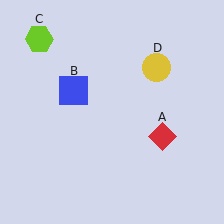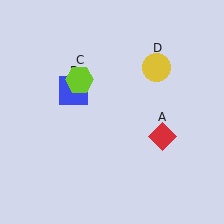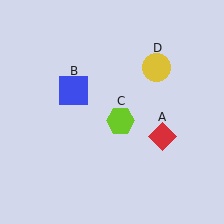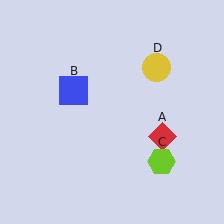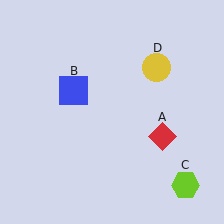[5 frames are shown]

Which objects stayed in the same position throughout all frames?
Red diamond (object A) and blue square (object B) and yellow circle (object D) remained stationary.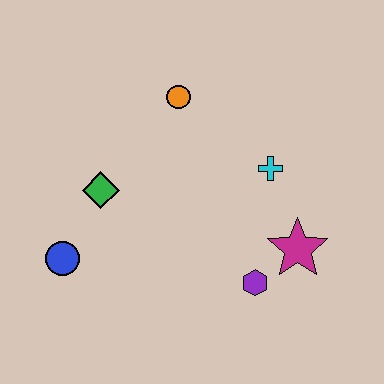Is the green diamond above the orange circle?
No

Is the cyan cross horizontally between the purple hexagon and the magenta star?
Yes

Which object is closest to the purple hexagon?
The magenta star is closest to the purple hexagon.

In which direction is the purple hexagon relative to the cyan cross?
The purple hexagon is below the cyan cross.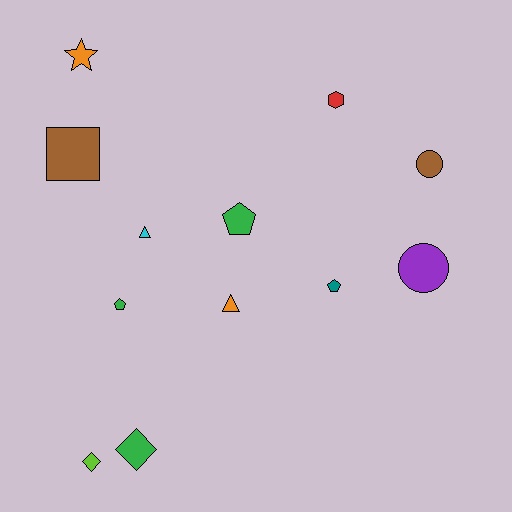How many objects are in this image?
There are 12 objects.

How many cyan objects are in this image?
There is 1 cyan object.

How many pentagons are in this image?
There are 3 pentagons.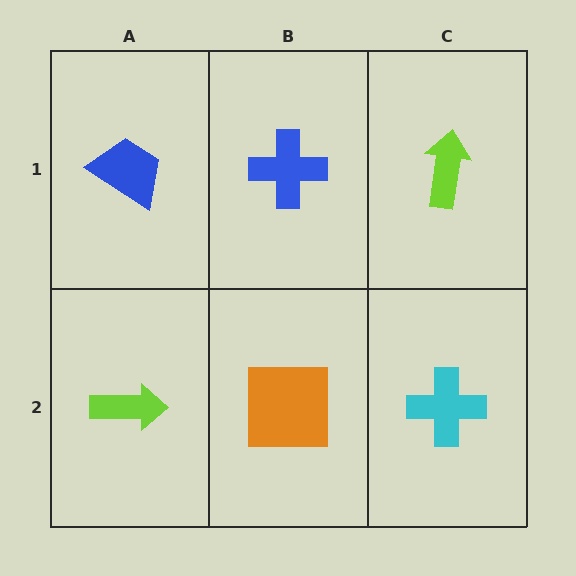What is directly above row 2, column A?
A blue trapezoid.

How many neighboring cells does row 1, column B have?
3.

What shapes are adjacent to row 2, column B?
A blue cross (row 1, column B), a lime arrow (row 2, column A), a cyan cross (row 2, column C).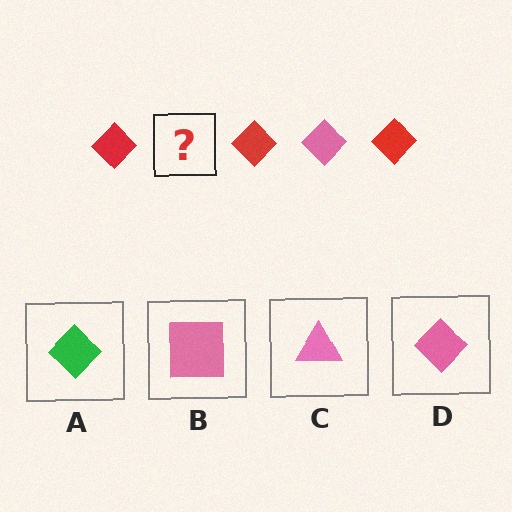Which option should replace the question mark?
Option D.